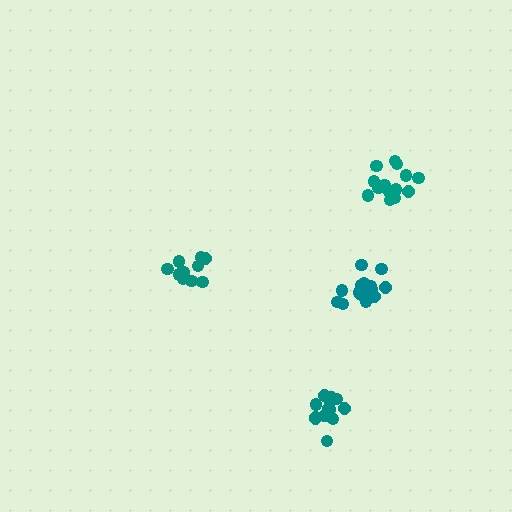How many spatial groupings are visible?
There are 4 spatial groupings.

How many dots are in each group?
Group 1: 14 dots, Group 2: 12 dots, Group 3: 16 dots, Group 4: 16 dots (58 total).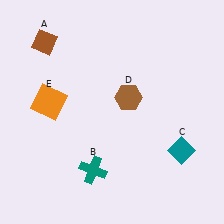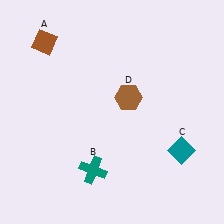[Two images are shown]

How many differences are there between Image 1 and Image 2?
There is 1 difference between the two images.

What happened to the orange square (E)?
The orange square (E) was removed in Image 2. It was in the top-left area of Image 1.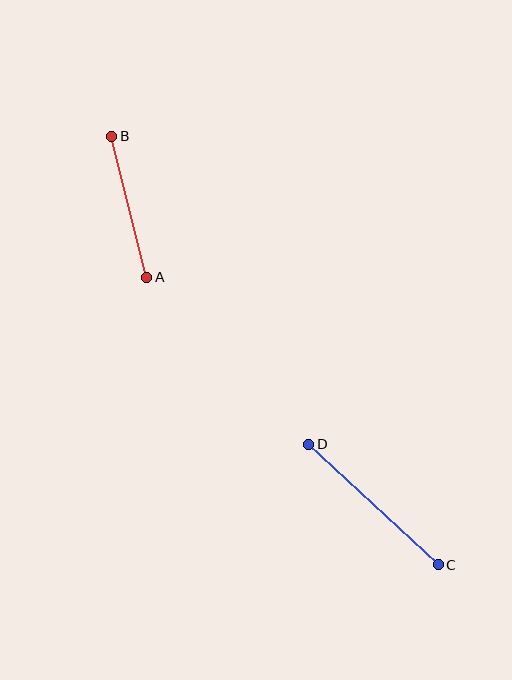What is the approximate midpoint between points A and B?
The midpoint is at approximately (129, 207) pixels.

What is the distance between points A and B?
The distance is approximately 145 pixels.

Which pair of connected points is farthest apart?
Points C and D are farthest apart.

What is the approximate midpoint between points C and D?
The midpoint is at approximately (373, 505) pixels.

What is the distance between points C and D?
The distance is approximately 177 pixels.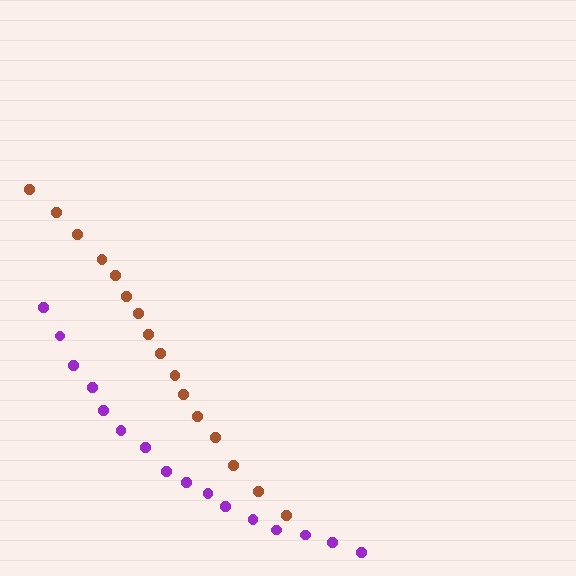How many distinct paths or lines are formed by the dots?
There are 2 distinct paths.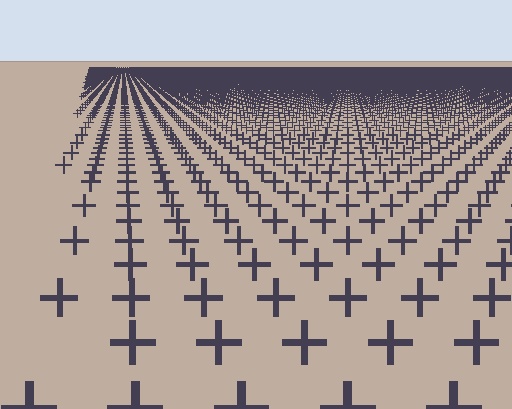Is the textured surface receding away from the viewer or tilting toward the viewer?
The surface is receding away from the viewer. Texture elements get smaller and denser toward the top.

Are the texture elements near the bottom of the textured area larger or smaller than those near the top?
Larger. Near the bottom, elements are closer to the viewer and appear at a bigger on-screen size.